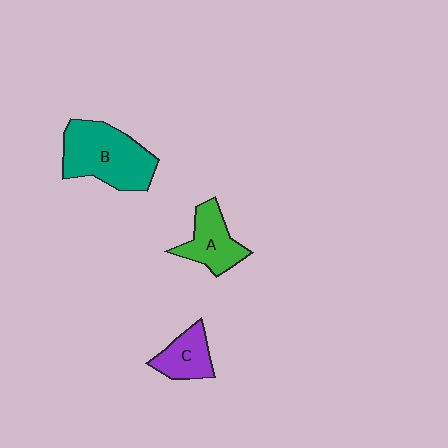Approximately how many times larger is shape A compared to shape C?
Approximately 1.2 times.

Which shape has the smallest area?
Shape C (purple).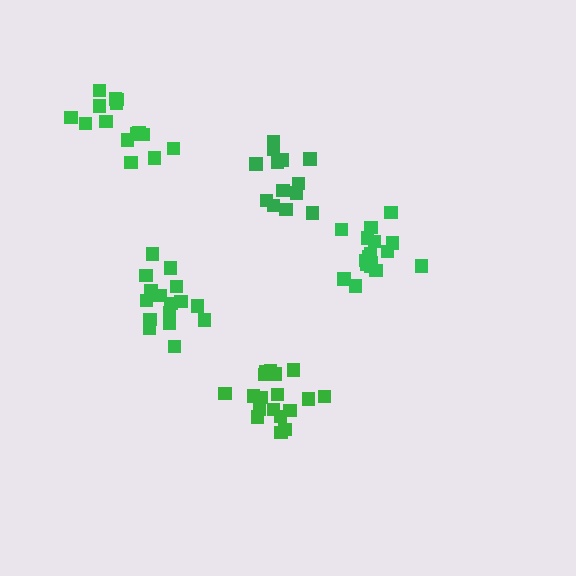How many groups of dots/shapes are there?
There are 5 groups.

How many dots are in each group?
Group 1: 17 dots, Group 2: 16 dots, Group 3: 14 dots, Group 4: 15 dots, Group 5: 18 dots (80 total).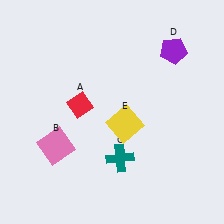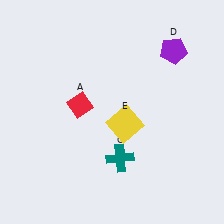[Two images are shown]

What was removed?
The pink square (B) was removed in Image 2.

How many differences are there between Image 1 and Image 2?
There is 1 difference between the two images.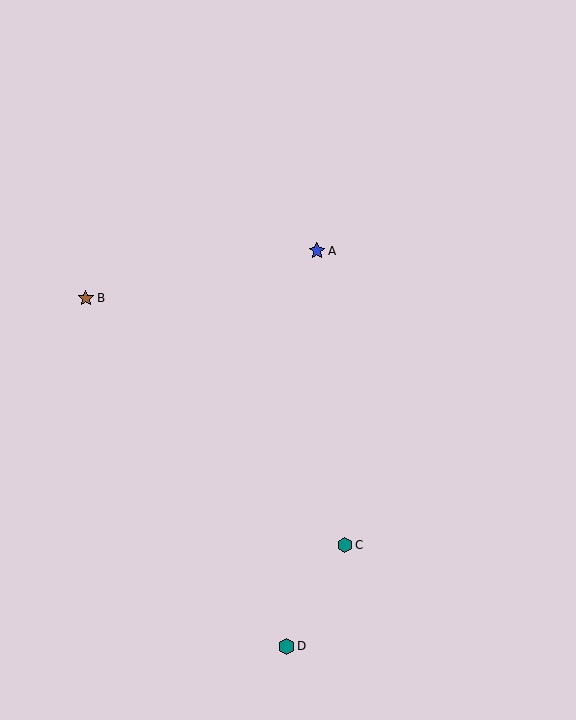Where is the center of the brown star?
The center of the brown star is at (86, 298).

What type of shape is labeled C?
Shape C is a teal hexagon.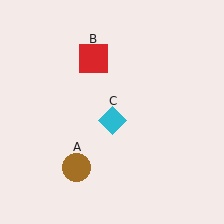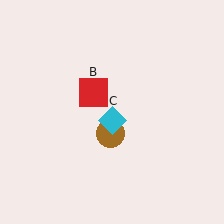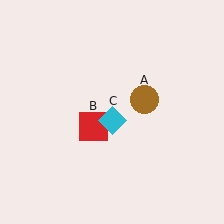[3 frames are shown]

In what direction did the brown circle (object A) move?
The brown circle (object A) moved up and to the right.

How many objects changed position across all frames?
2 objects changed position: brown circle (object A), red square (object B).